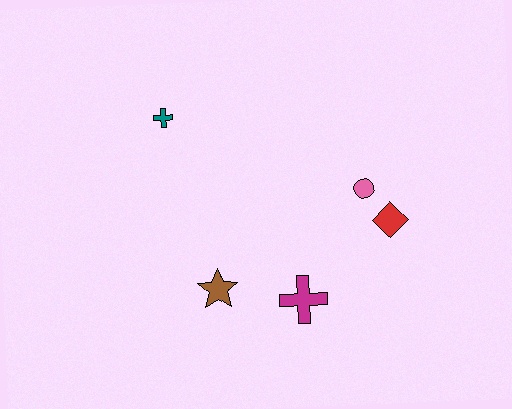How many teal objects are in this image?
There is 1 teal object.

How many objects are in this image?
There are 5 objects.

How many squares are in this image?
There are no squares.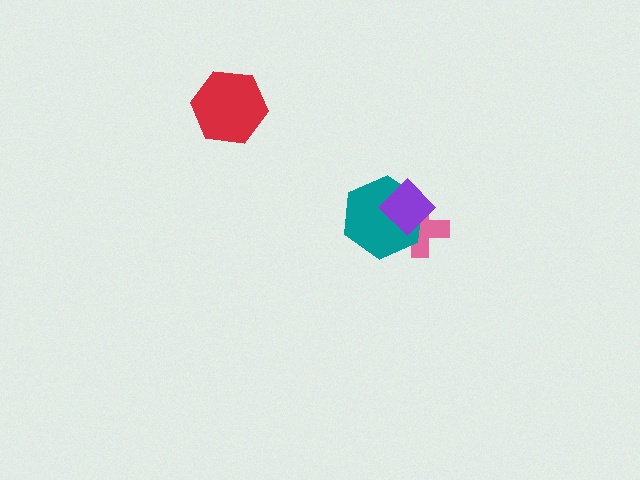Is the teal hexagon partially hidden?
Yes, it is partially covered by another shape.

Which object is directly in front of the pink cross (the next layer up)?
The teal hexagon is directly in front of the pink cross.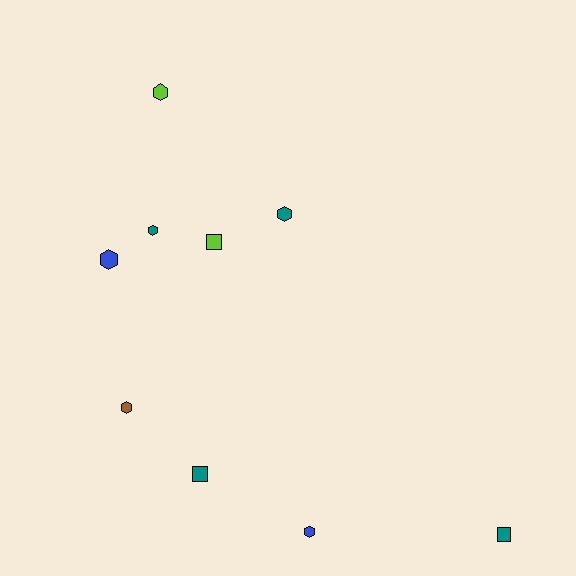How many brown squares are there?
There are no brown squares.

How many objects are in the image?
There are 9 objects.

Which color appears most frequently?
Teal, with 4 objects.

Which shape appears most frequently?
Hexagon, with 6 objects.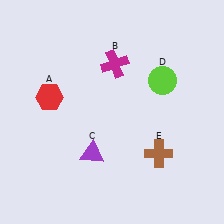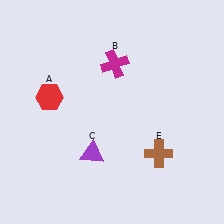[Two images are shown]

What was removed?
The lime circle (D) was removed in Image 2.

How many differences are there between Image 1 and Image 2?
There is 1 difference between the two images.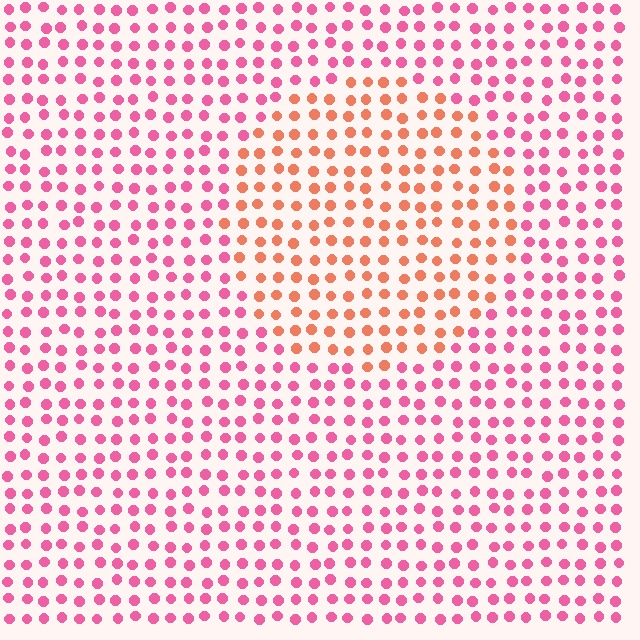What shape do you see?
I see a circle.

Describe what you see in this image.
The image is filled with small pink elements in a uniform arrangement. A circle-shaped region is visible where the elements are tinted to a slightly different hue, forming a subtle color boundary.